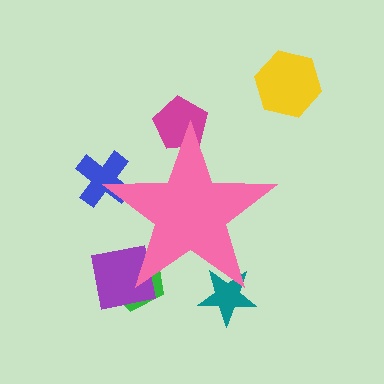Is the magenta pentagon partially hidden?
Yes, the magenta pentagon is partially hidden behind the pink star.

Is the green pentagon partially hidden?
Yes, the green pentagon is partially hidden behind the pink star.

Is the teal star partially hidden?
Yes, the teal star is partially hidden behind the pink star.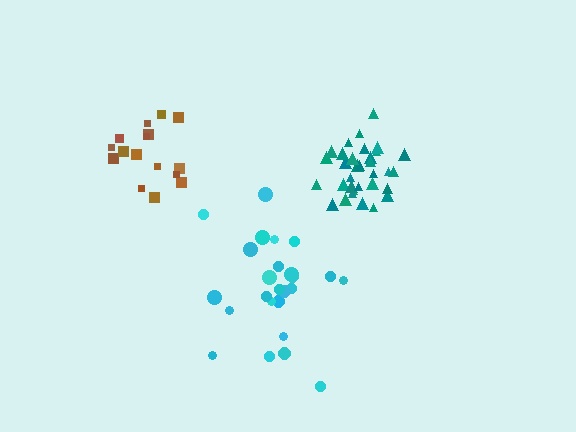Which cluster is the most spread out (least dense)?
Cyan.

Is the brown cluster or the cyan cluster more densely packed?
Brown.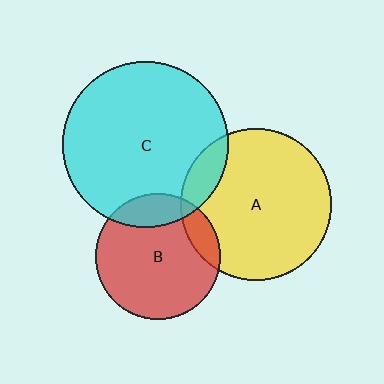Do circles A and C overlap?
Yes.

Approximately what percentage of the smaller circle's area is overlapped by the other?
Approximately 10%.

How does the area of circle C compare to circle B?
Approximately 1.7 times.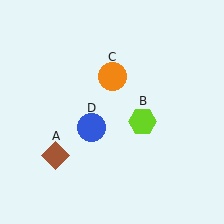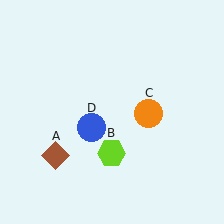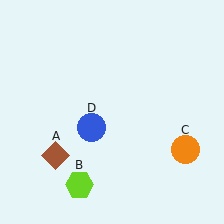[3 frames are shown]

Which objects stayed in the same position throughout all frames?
Brown diamond (object A) and blue circle (object D) remained stationary.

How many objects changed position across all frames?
2 objects changed position: lime hexagon (object B), orange circle (object C).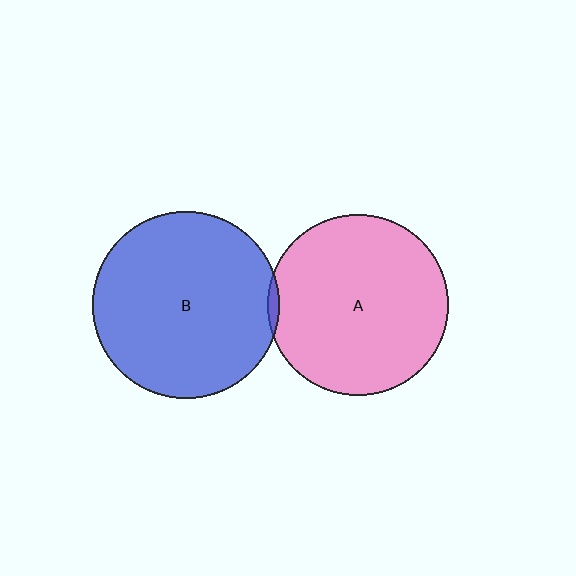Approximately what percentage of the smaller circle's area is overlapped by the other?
Approximately 5%.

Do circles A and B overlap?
Yes.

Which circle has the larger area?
Circle B (blue).